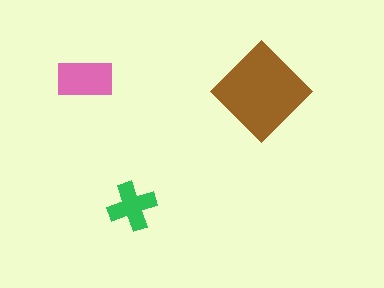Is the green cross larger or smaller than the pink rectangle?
Smaller.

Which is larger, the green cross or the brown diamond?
The brown diamond.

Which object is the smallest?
The green cross.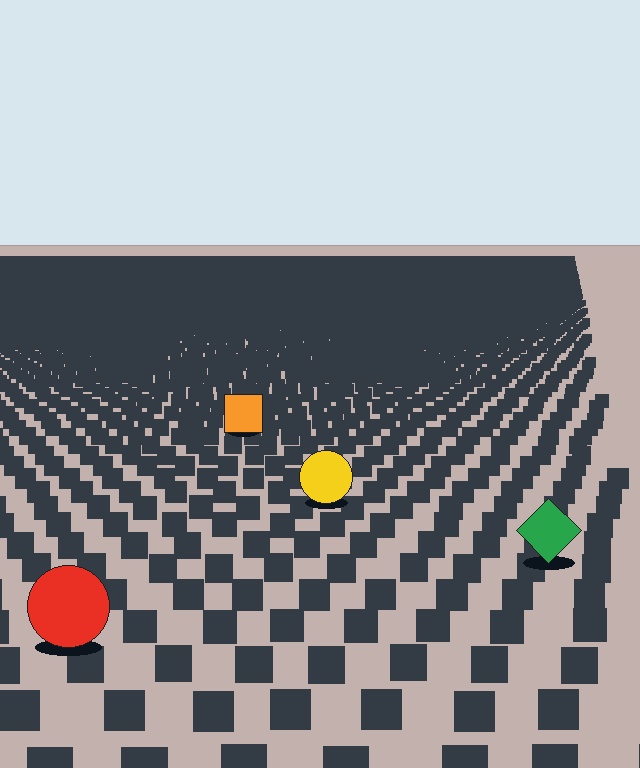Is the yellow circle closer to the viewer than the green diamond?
No. The green diamond is closer — you can tell from the texture gradient: the ground texture is coarser near it.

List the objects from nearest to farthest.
From nearest to farthest: the red circle, the green diamond, the yellow circle, the orange square.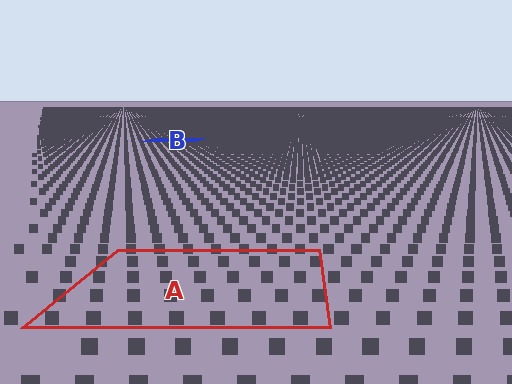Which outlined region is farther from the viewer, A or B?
Region B is farther from the viewer — the texture elements inside it appear smaller and more densely packed.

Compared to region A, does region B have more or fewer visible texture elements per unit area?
Region B has more texture elements per unit area — they are packed more densely because it is farther away.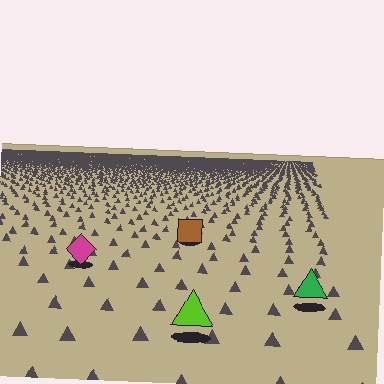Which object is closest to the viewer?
The lime triangle is closest. The texture marks near it are larger and more spread out.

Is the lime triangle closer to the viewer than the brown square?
Yes. The lime triangle is closer — you can tell from the texture gradient: the ground texture is coarser near it.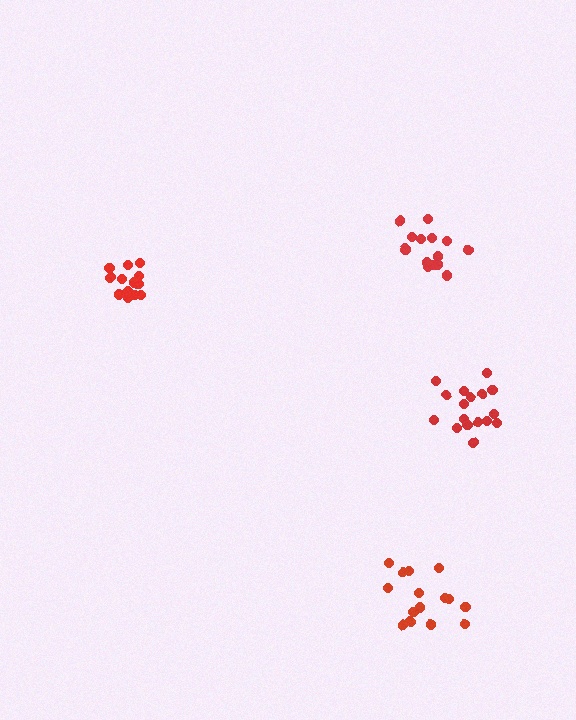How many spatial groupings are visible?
There are 4 spatial groupings.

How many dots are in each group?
Group 1: 17 dots, Group 2: 16 dots, Group 3: 15 dots, Group 4: 15 dots (63 total).